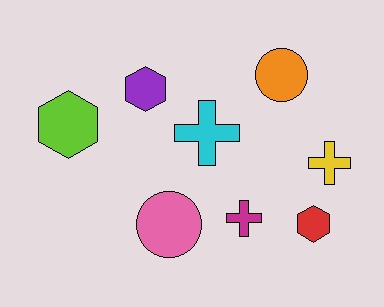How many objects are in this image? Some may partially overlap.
There are 8 objects.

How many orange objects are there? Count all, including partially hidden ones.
There is 1 orange object.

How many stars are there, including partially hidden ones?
There are no stars.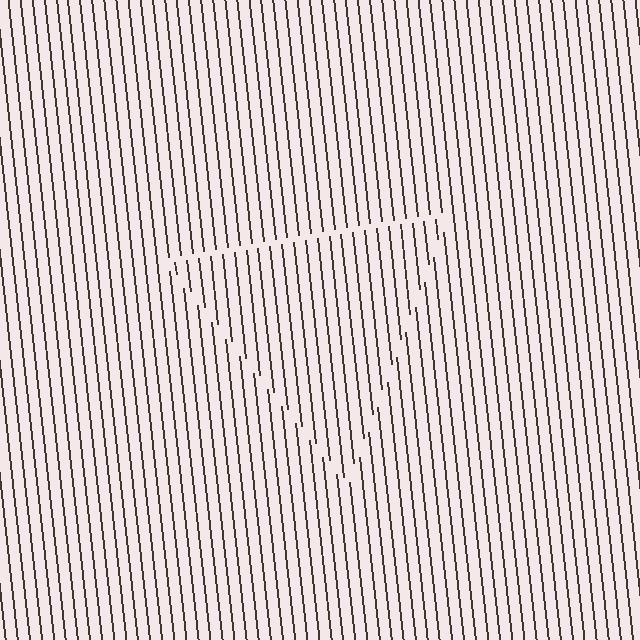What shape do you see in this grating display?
An illusory triangle. The interior of the shape contains the same grating, shifted by half a period — the contour is defined by the phase discontinuity where line-ends from the inner and outer gratings abut.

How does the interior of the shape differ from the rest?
The interior of the shape contains the same grating, shifted by half a period — the contour is defined by the phase discontinuity where line-ends from the inner and outer gratings abut.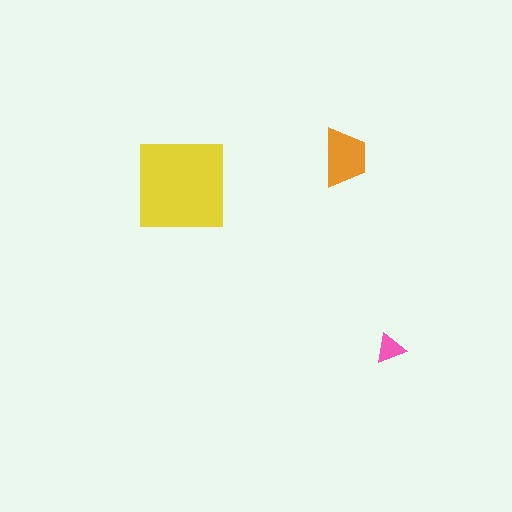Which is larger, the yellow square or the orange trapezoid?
The yellow square.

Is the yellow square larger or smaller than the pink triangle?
Larger.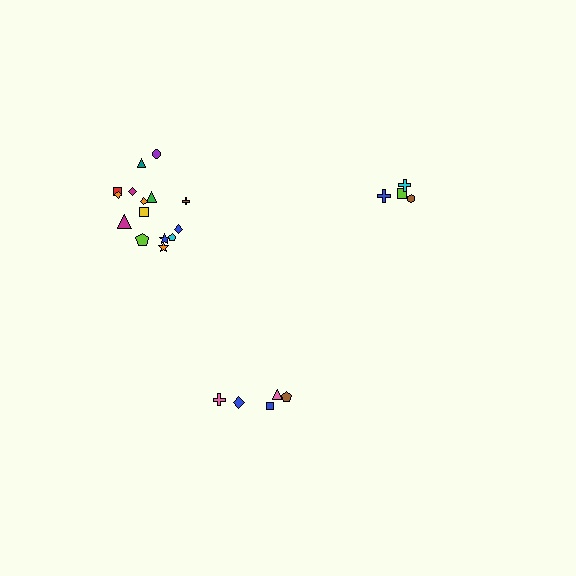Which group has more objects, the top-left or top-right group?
The top-left group.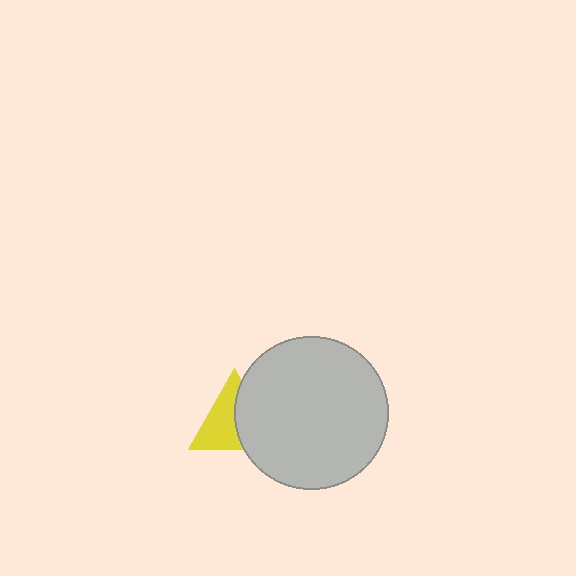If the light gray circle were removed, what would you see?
You would see the complete yellow triangle.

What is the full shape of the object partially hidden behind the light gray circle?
The partially hidden object is a yellow triangle.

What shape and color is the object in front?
The object in front is a light gray circle.